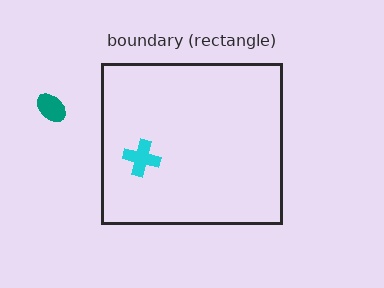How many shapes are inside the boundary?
1 inside, 1 outside.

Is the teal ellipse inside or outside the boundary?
Outside.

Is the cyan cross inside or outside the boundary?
Inside.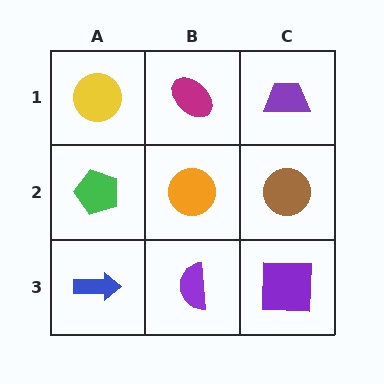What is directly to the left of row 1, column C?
A magenta ellipse.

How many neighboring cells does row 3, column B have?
3.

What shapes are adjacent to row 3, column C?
A brown circle (row 2, column C), a purple semicircle (row 3, column B).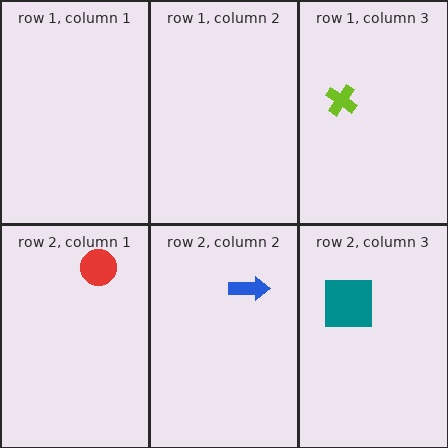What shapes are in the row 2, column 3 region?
The teal square.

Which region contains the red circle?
The row 2, column 1 region.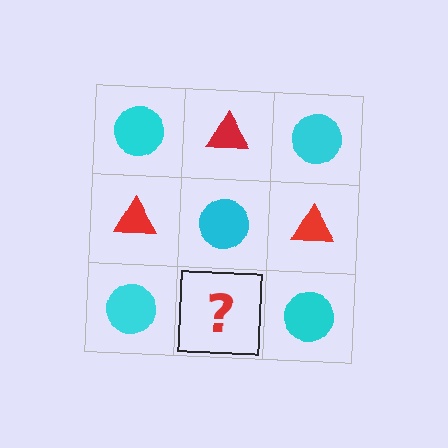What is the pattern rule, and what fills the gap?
The rule is that it alternates cyan circle and red triangle in a checkerboard pattern. The gap should be filled with a red triangle.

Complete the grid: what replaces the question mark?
The question mark should be replaced with a red triangle.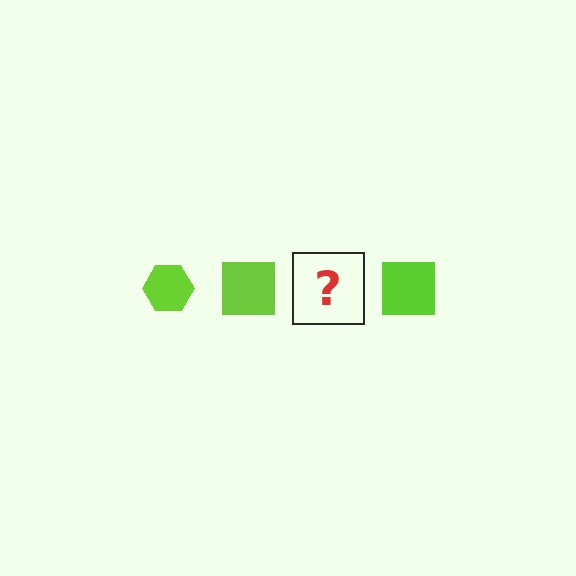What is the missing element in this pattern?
The missing element is a lime hexagon.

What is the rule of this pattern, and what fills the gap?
The rule is that the pattern cycles through hexagon, square shapes in lime. The gap should be filled with a lime hexagon.